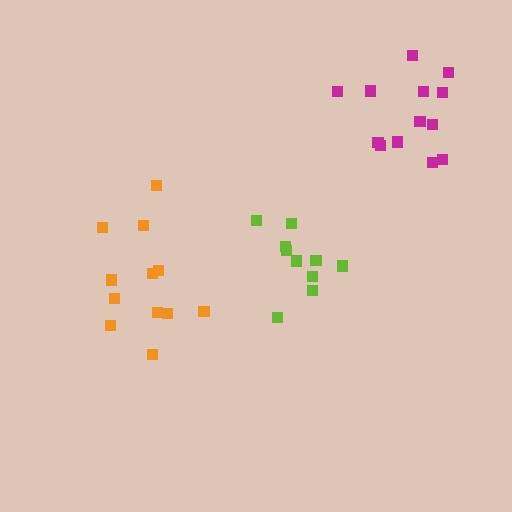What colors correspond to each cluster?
The clusters are colored: lime, orange, magenta.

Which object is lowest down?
The orange cluster is bottommost.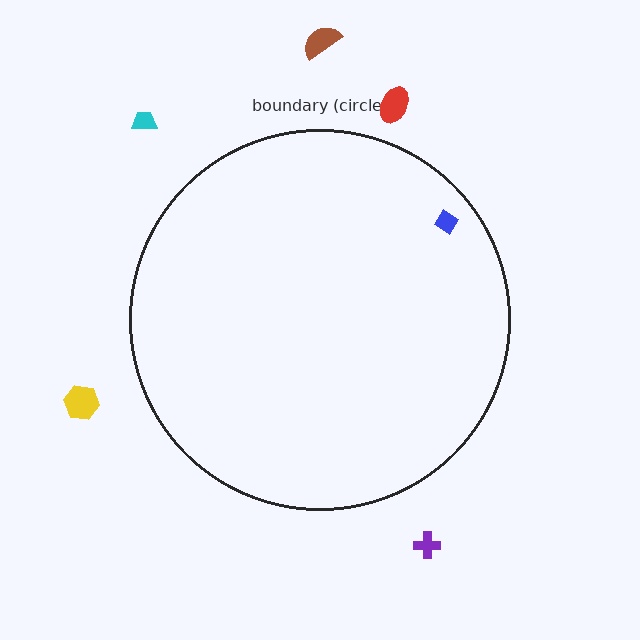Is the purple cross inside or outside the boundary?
Outside.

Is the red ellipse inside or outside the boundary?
Outside.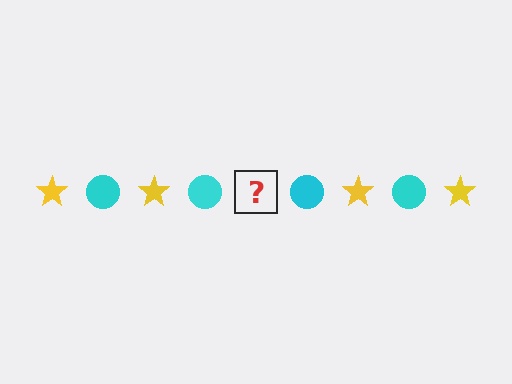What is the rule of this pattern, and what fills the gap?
The rule is that the pattern alternates between yellow star and cyan circle. The gap should be filled with a yellow star.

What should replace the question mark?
The question mark should be replaced with a yellow star.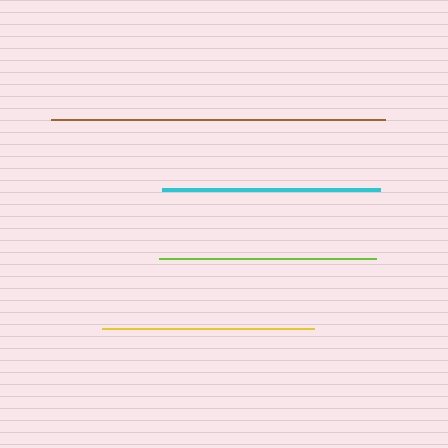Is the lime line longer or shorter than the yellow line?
The lime line is longer than the yellow line.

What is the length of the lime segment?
The lime segment is approximately 217 pixels long.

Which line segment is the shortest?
The yellow line is the shortest at approximately 213 pixels.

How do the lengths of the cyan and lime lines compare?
The cyan and lime lines are approximately the same length.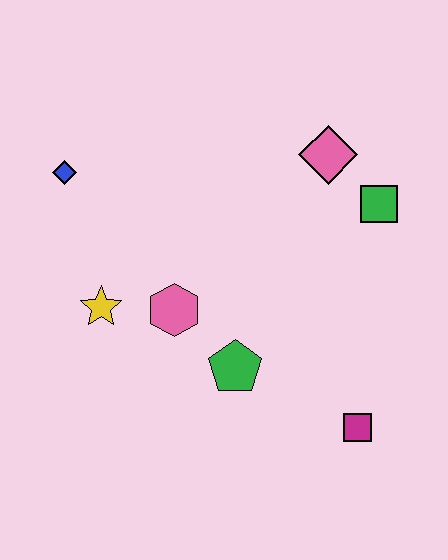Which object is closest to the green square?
The pink diamond is closest to the green square.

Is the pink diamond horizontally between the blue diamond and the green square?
Yes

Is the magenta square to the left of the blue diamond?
No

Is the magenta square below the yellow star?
Yes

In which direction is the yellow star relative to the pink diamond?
The yellow star is to the left of the pink diamond.